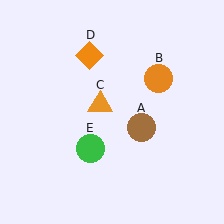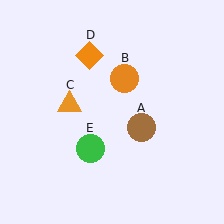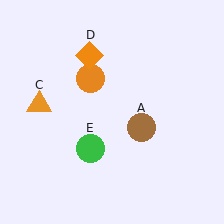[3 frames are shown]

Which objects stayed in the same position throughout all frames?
Brown circle (object A) and orange diamond (object D) and green circle (object E) remained stationary.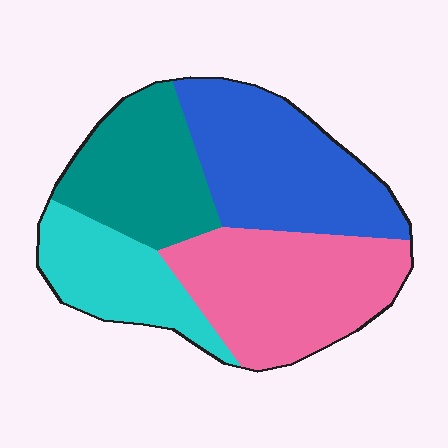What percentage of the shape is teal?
Teal takes up about one fifth (1/5) of the shape.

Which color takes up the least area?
Cyan, at roughly 20%.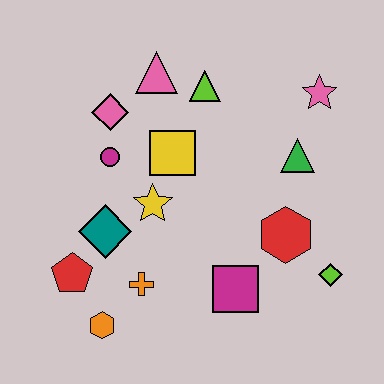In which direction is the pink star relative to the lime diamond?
The pink star is above the lime diamond.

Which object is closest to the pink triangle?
The lime triangle is closest to the pink triangle.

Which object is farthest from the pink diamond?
The lime diamond is farthest from the pink diamond.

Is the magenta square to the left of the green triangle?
Yes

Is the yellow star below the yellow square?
Yes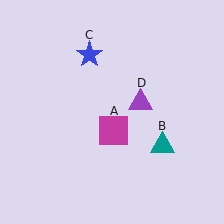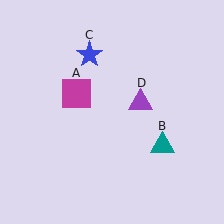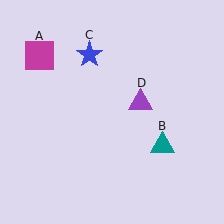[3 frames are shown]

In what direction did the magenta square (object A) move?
The magenta square (object A) moved up and to the left.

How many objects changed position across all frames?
1 object changed position: magenta square (object A).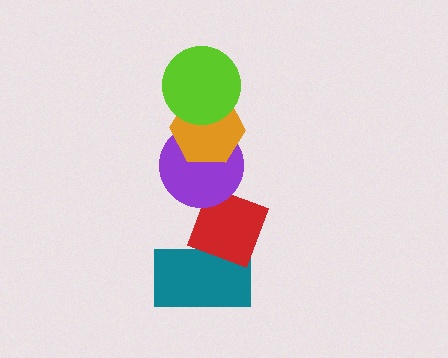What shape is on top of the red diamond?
The purple circle is on top of the red diamond.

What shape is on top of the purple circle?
The orange hexagon is on top of the purple circle.